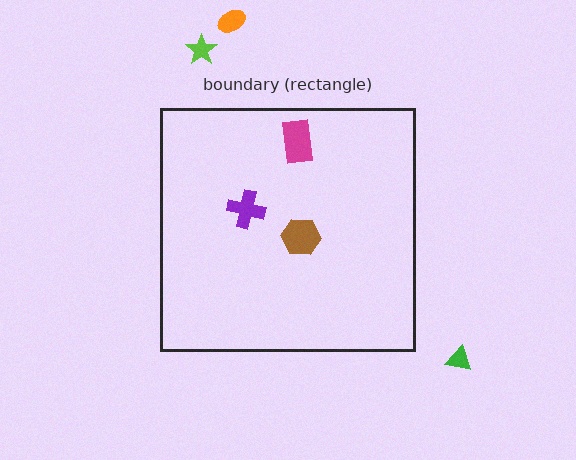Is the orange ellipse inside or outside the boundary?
Outside.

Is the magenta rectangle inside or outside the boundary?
Inside.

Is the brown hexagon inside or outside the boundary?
Inside.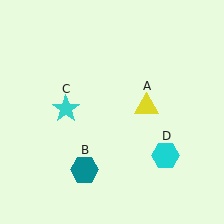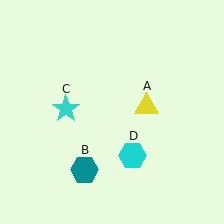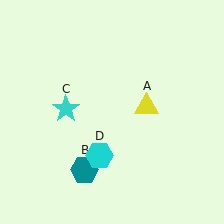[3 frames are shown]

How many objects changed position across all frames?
1 object changed position: cyan hexagon (object D).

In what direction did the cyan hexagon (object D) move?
The cyan hexagon (object D) moved left.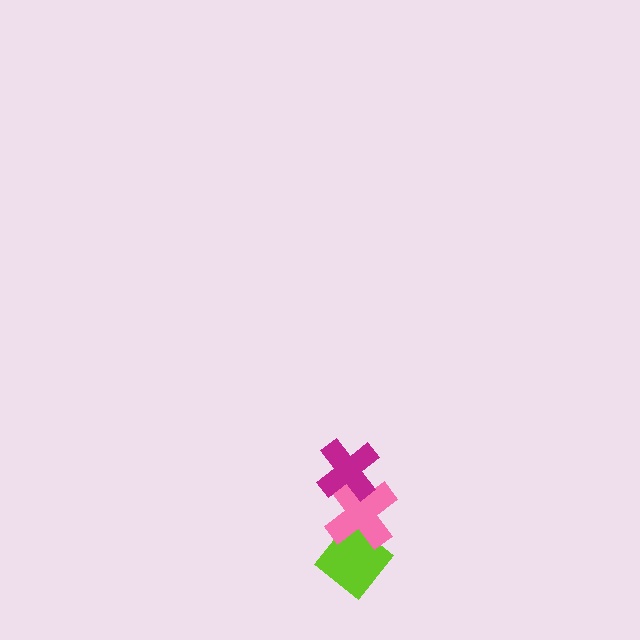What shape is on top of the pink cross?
The magenta cross is on top of the pink cross.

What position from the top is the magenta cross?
The magenta cross is 1st from the top.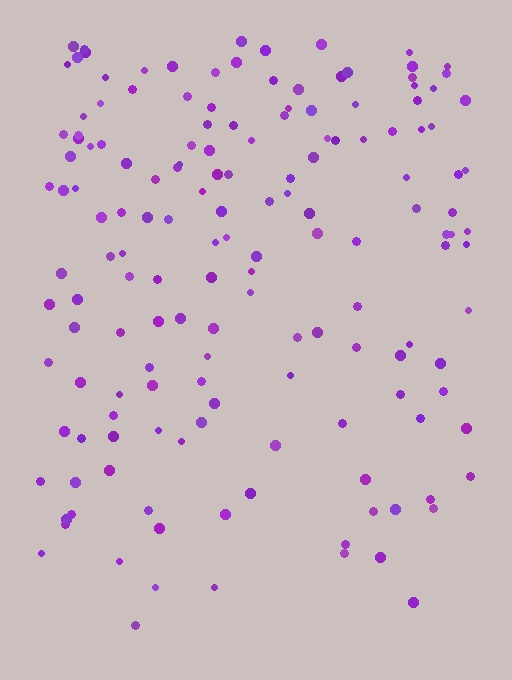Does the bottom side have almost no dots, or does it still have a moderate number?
Still a moderate number, just noticeably fewer than the top.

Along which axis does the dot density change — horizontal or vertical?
Vertical.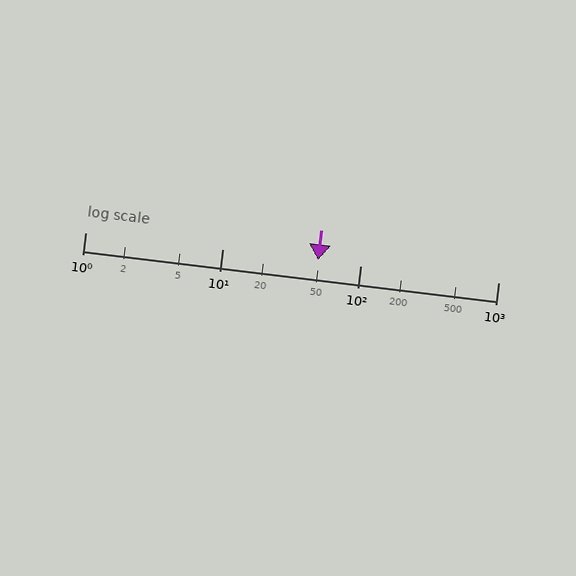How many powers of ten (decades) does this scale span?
The scale spans 3 decades, from 1 to 1000.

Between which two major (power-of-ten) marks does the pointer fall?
The pointer is between 10 and 100.